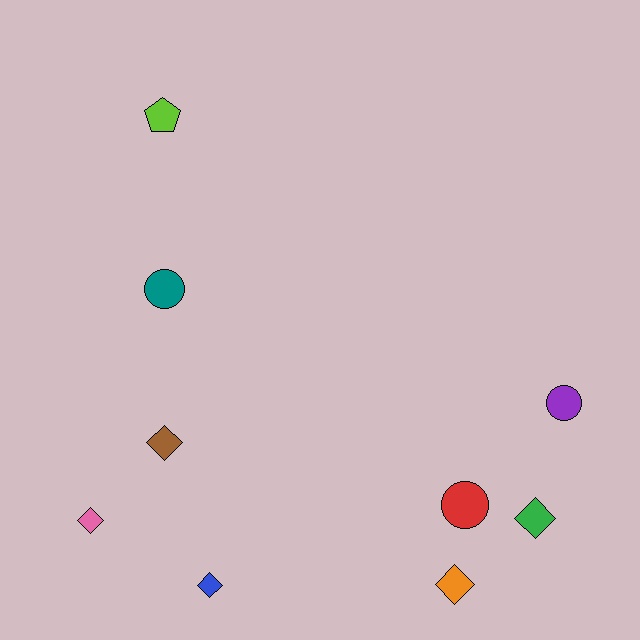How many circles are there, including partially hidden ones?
There are 3 circles.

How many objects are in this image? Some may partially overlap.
There are 9 objects.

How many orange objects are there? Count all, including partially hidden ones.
There is 1 orange object.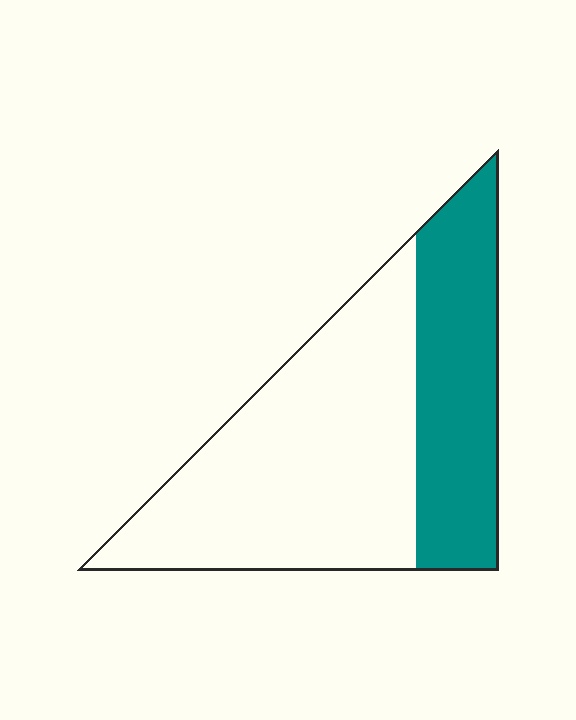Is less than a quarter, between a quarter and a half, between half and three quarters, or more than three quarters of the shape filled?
Between a quarter and a half.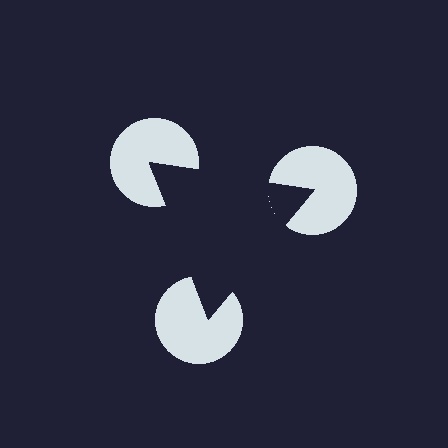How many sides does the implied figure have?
3 sides.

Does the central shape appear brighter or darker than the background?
It typically appears slightly darker than the background, even though no actual brightness change is drawn.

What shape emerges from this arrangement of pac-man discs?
An illusory triangle — its edges are inferred from the aligned wedge cuts in the pac-man discs, not physically drawn.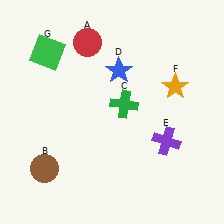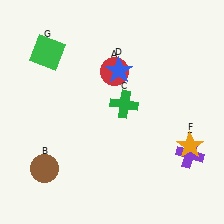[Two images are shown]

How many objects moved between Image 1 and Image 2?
3 objects moved between the two images.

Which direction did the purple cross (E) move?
The purple cross (E) moved right.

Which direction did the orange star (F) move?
The orange star (F) moved down.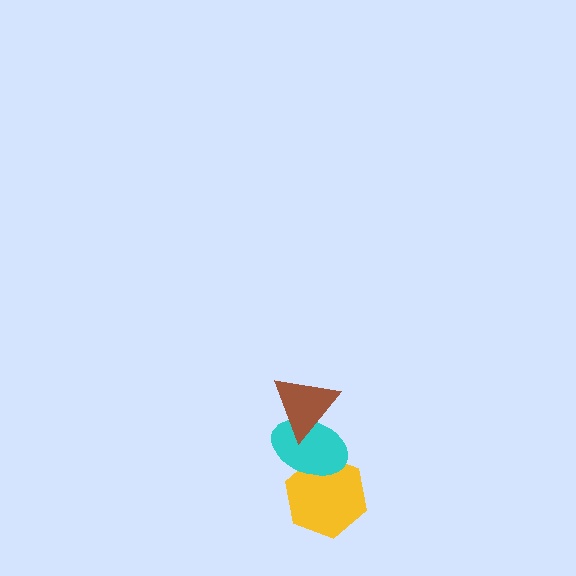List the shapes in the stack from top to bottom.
From top to bottom: the brown triangle, the cyan ellipse, the yellow hexagon.